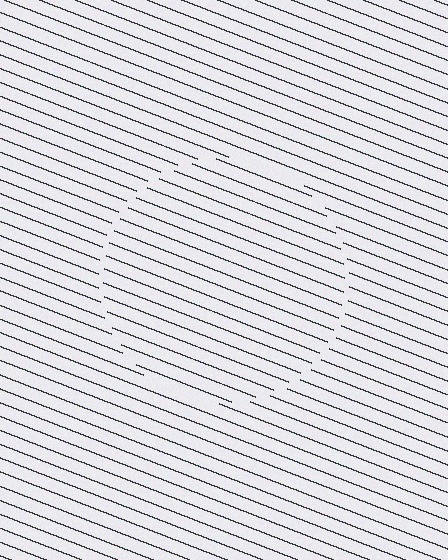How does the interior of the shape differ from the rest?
The interior of the shape contains the same grating, shifted by half a period — the contour is defined by the phase discontinuity where line-ends from the inner and outer gratings abut.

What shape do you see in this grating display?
An illusory circle. The interior of the shape contains the same grating, shifted by half a period — the contour is defined by the phase discontinuity where line-ends from the inner and outer gratings abut.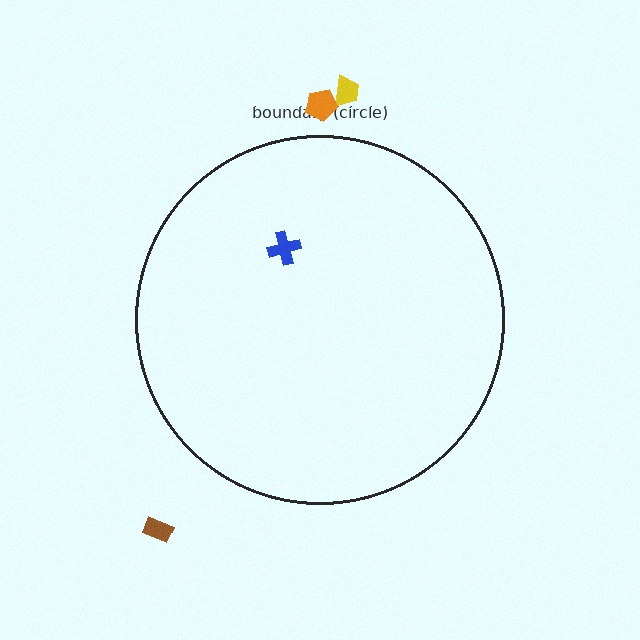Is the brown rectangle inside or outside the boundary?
Outside.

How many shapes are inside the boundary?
1 inside, 3 outside.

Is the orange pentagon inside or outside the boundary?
Outside.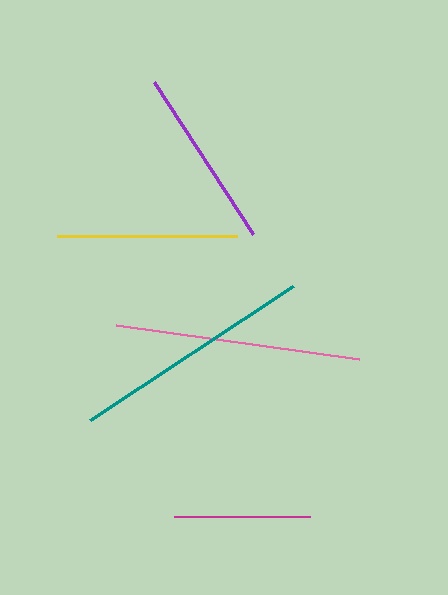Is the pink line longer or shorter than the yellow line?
The pink line is longer than the yellow line.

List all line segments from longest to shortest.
From longest to shortest: pink, teal, purple, yellow, magenta.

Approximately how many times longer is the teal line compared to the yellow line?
The teal line is approximately 1.4 times the length of the yellow line.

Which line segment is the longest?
The pink line is the longest at approximately 245 pixels.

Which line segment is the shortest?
The magenta line is the shortest at approximately 136 pixels.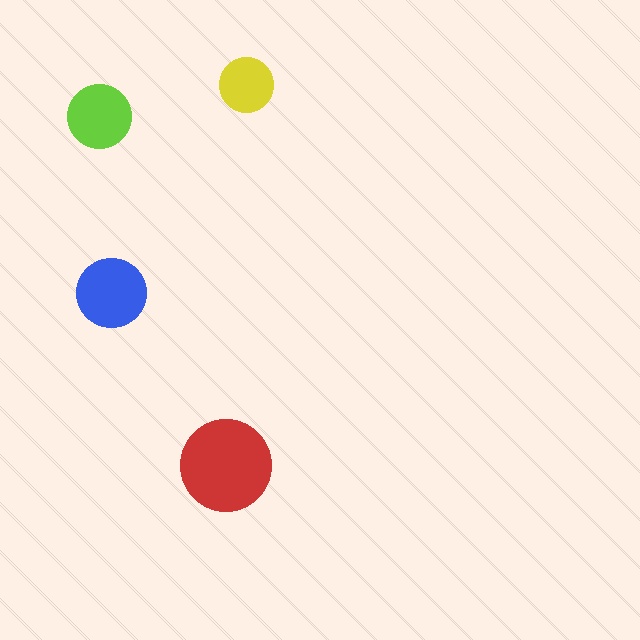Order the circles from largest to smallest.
the red one, the blue one, the lime one, the yellow one.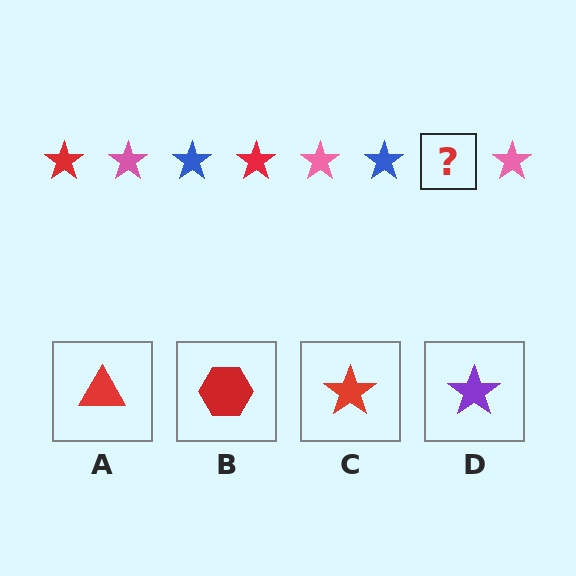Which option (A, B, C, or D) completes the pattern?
C.